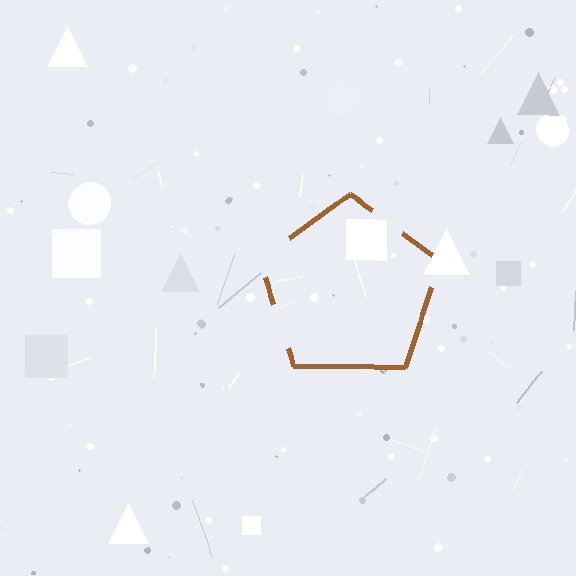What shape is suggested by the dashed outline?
The dashed outline suggests a pentagon.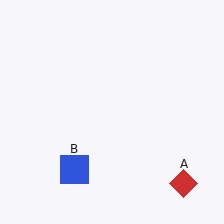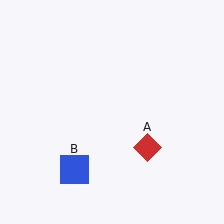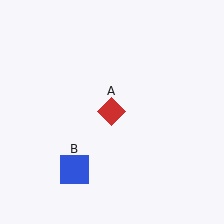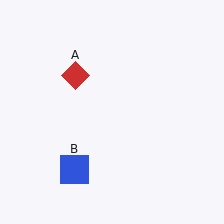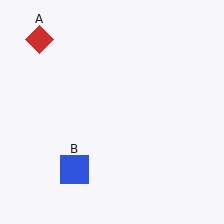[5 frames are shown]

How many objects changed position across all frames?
1 object changed position: red diamond (object A).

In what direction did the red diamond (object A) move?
The red diamond (object A) moved up and to the left.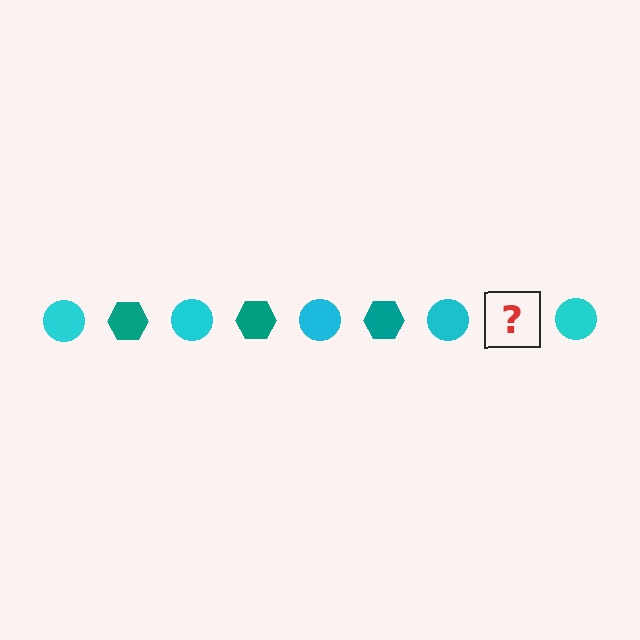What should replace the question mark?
The question mark should be replaced with a teal hexagon.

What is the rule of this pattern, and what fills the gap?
The rule is that the pattern alternates between cyan circle and teal hexagon. The gap should be filled with a teal hexagon.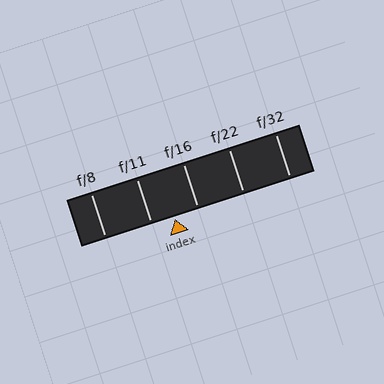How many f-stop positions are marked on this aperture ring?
There are 5 f-stop positions marked.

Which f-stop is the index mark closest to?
The index mark is closest to f/16.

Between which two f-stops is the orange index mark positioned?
The index mark is between f/11 and f/16.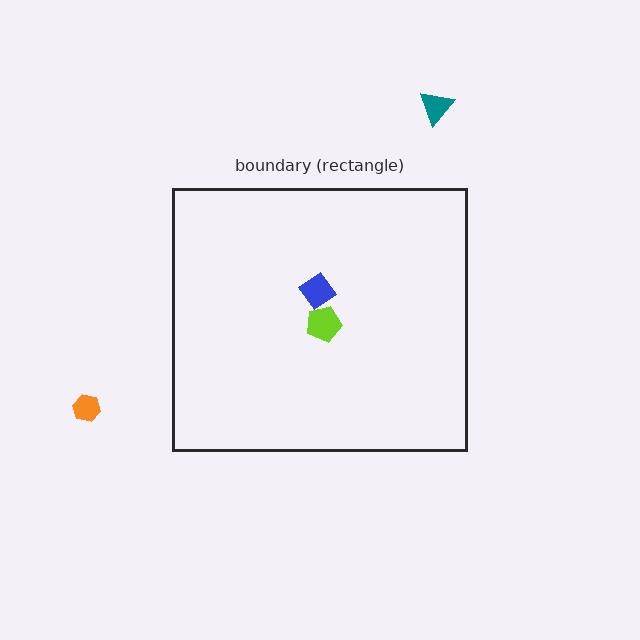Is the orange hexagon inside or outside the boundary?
Outside.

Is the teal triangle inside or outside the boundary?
Outside.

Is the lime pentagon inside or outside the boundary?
Inside.